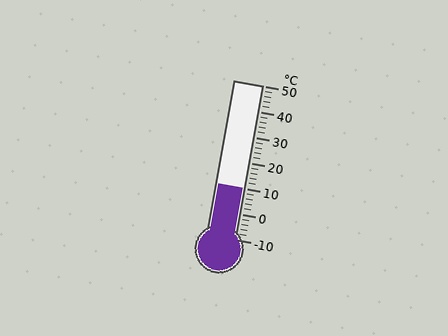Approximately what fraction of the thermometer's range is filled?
The thermometer is filled to approximately 35% of its range.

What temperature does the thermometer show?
The thermometer shows approximately 10°C.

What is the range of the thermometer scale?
The thermometer scale ranges from -10°C to 50°C.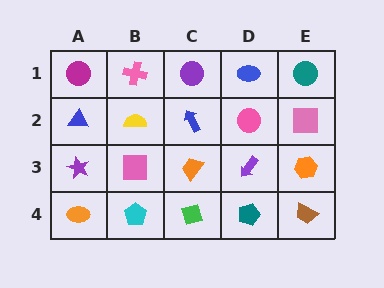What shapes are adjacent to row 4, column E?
An orange hexagon (row 3, column E), a teal pentagon (row 4, column D).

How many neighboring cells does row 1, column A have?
2.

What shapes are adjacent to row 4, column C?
An orange trapezoid (row 3, column C), a cyan pentagon (row 4, column B), a teal pentagon (row 4, column D).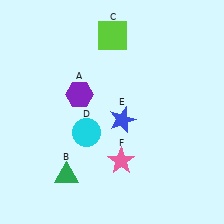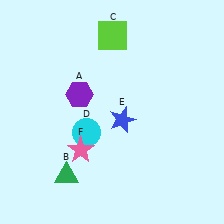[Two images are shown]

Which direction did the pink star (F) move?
The pink star (F) moved left.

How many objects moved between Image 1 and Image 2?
1 object moved between the two images.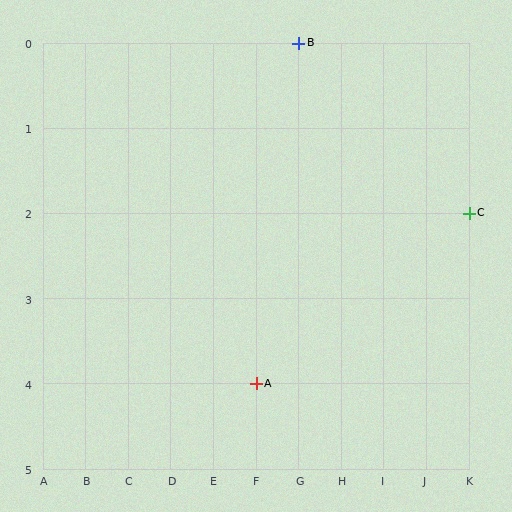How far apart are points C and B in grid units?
Points C and B are 4 columns and 2 rows apart (about 4.5 grid units diagonally).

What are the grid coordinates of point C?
Point C is at grid coordinates (K, 2).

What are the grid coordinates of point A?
Point A is at grid coordinates (F, 4).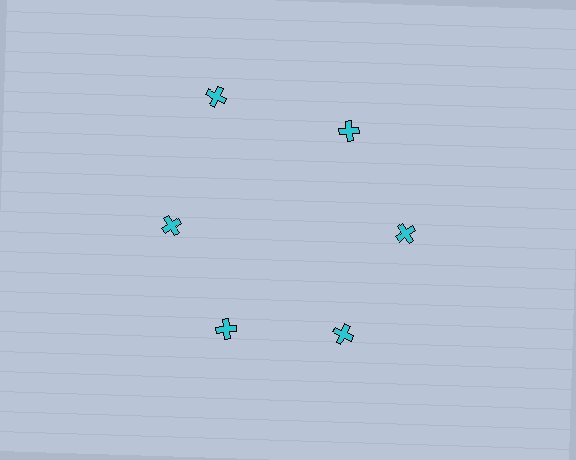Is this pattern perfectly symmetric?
No. The 6 cyan crosses are arranged in a ring, but one element near the 11 o'clock position is pushed outward from the center, breaking the 6-fold rotational symmetry.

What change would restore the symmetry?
The symmetry would be restored by moving it inward, back onto the ring so that all 6 crosses sit at equal angles and equal distance from the center.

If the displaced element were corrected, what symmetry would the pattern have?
It would have 6-fold rotational symmetry — the pattern would map onto itself every 60 degrees.